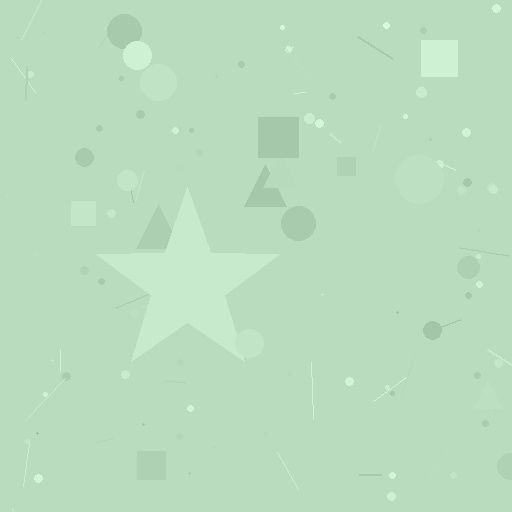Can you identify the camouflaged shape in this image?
The camouflaged shape is a star.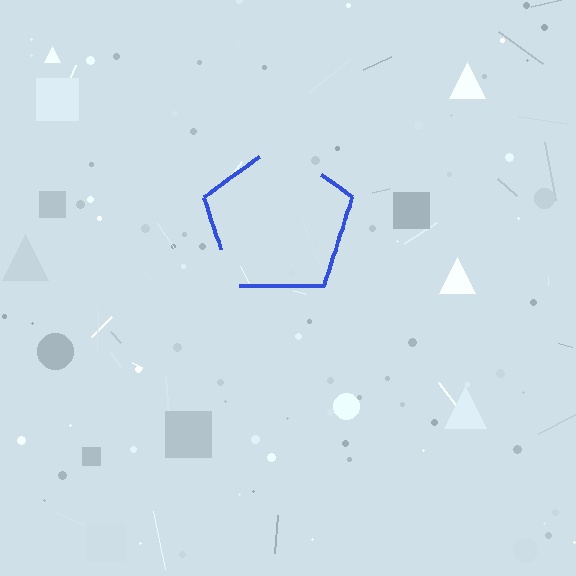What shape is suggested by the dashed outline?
The dashed outline suggests a pentagon.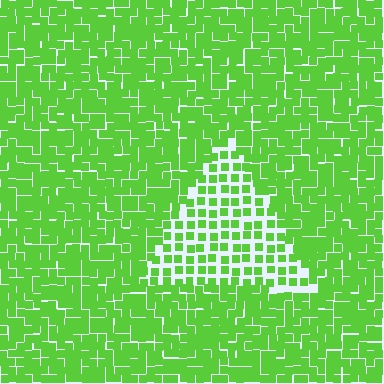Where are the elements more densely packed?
The elements are more densely packed outside the triangle boundary.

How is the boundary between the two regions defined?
The boundary is defined by a change in element density (approximately 2.0x ratio). All elements are the same color, size, and shape.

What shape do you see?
I see a triangle.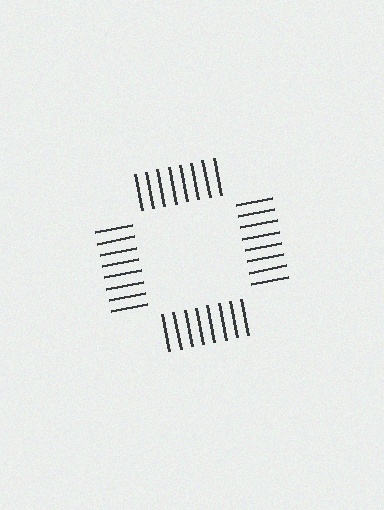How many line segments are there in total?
32 — 8 along each of the 4 edges.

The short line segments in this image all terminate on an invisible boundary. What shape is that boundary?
An illusory square — the line segments terminate on its edges but no continuous stroke is drawn.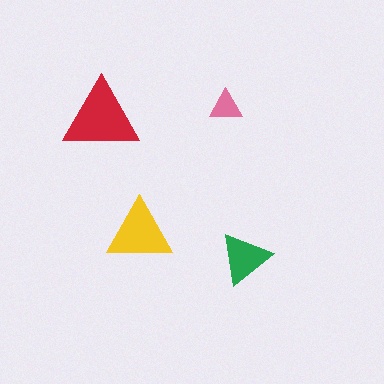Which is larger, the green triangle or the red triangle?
The red one.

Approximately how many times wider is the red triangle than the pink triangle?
About 2.5 times wider.